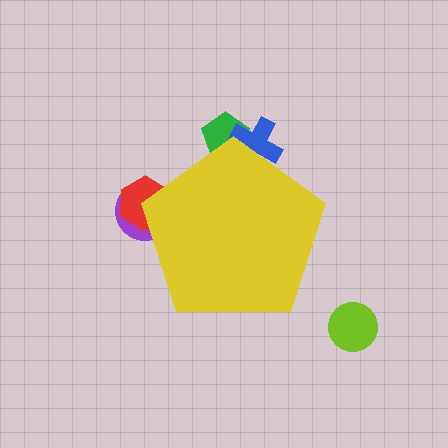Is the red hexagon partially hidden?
Yes, the red hexagon is partially hidden behind the yellow pentagon.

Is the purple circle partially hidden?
Yes, the purple circle is partially hidden behind the yellow pentagon.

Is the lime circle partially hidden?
No, the lime circle is fully visible.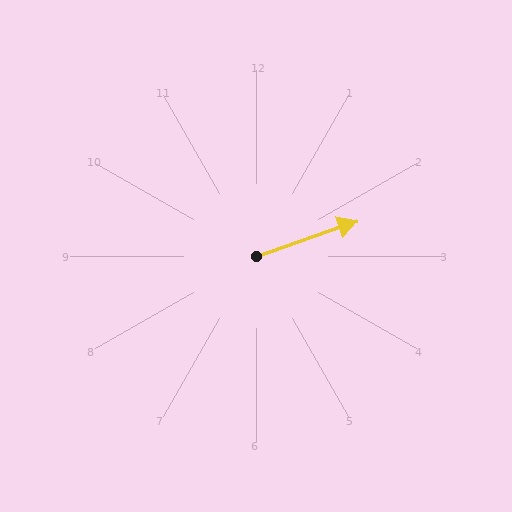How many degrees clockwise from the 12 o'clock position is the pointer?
Approximately 71 degrees.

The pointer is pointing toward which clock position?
Roughly 2 o'clock.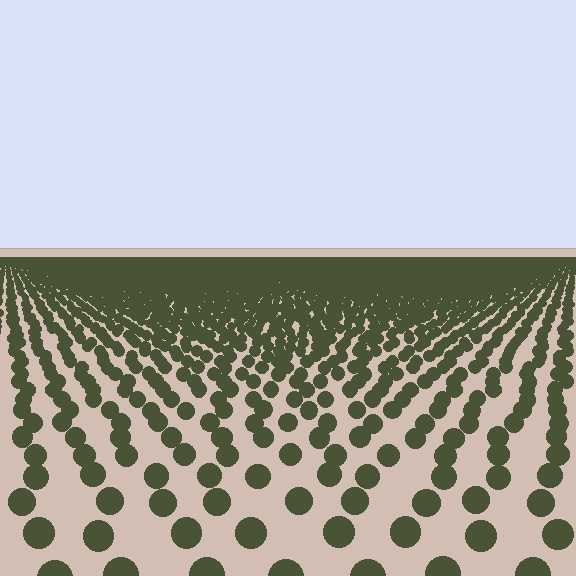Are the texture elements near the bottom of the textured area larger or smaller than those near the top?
Larger. Near the bottom, elements are closer to the viewer and appear at a bigger on-screen size.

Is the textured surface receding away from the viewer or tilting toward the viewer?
The surface is receding away from the viewer. Texture elements get smaller and denser toward the top.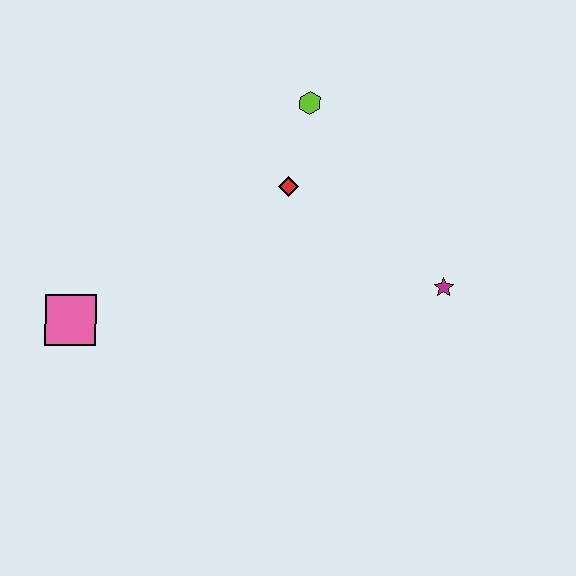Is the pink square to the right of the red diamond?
No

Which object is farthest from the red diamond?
The pink square is farthest from the red diamond.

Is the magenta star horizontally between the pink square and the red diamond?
No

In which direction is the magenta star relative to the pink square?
The magenta star is to the right of the pink square.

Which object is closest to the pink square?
The red diamond is closest to the pink square.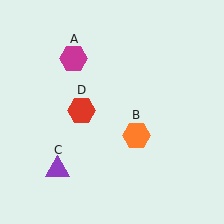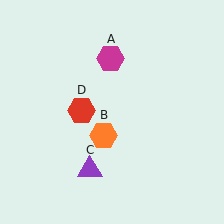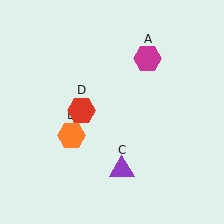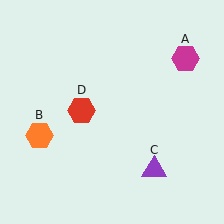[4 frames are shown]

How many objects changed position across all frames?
3 objects changed position: magenta hexagon (object A), orange hexagon (object B), purple triangle (object C).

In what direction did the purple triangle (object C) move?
The purple triangle (object C) moved right.